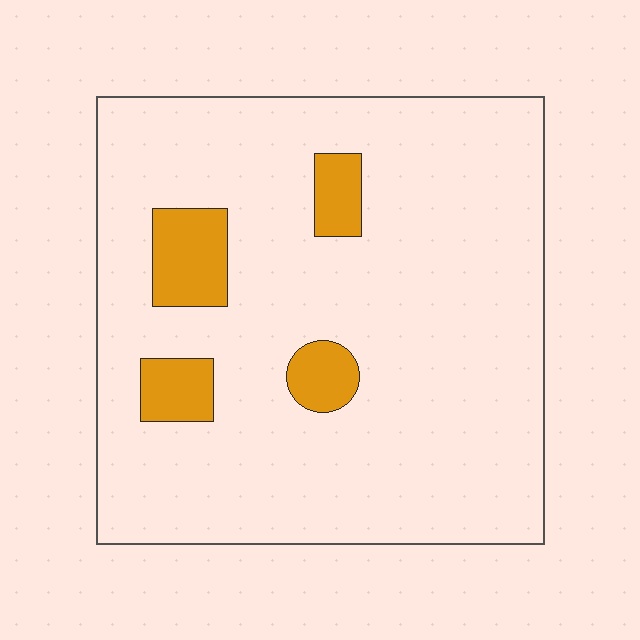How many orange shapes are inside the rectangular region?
4.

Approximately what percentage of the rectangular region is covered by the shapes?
Approximately 10%.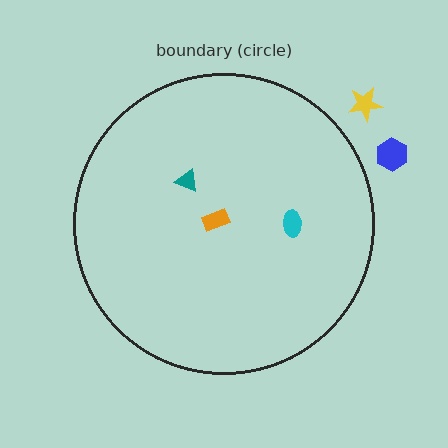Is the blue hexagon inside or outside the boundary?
Outside.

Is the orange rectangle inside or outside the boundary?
Inside.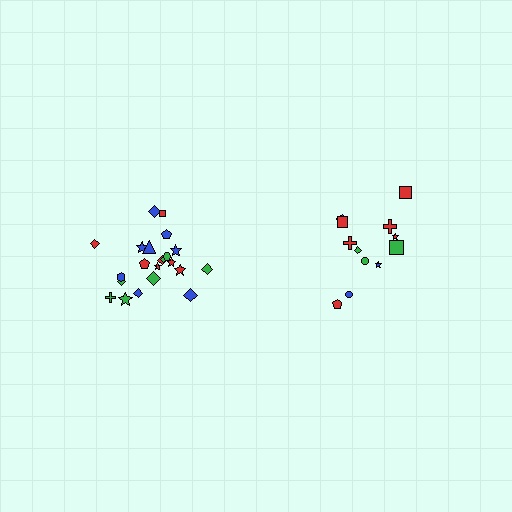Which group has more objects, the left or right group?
The left group.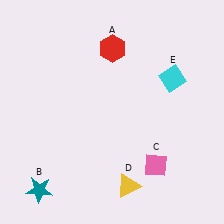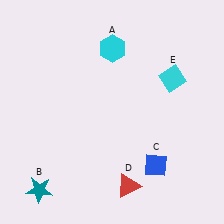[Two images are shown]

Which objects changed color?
A changed from red to cyan. C changed from pink to blue. D changed from yellow to red.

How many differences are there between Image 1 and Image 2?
There are 3 differences between the two images.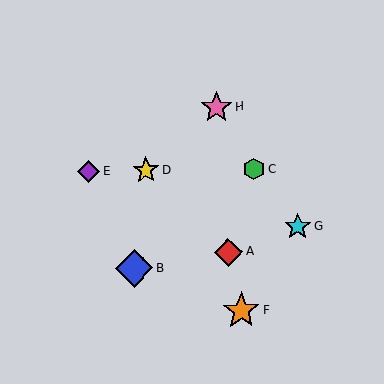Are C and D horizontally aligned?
Yes, both are at y≈169.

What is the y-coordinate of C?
Object C is at y≈169.